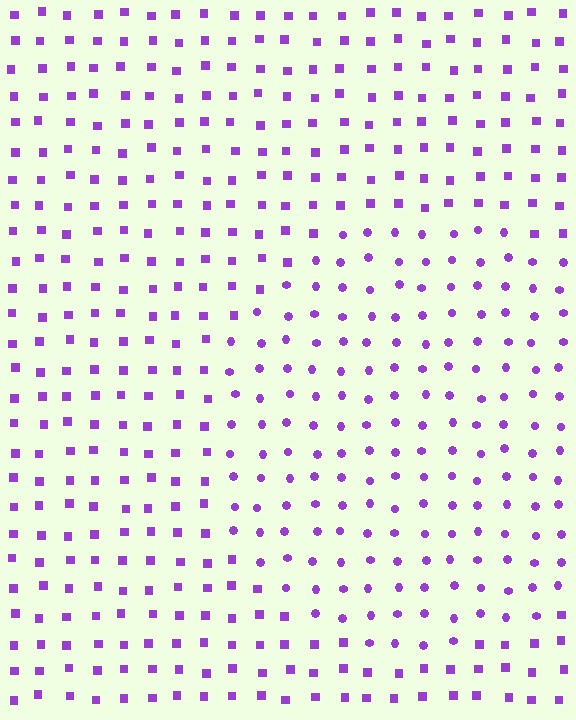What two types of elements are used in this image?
The image uses circles inside the circle region and squares outside it.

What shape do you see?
I see a circle.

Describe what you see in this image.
The image is filled with small purple elements arranged in a uniform grid. A circle-shaped region contains circles, while the surrounding area contains squares. The boundary is defined purely by the change in element shape.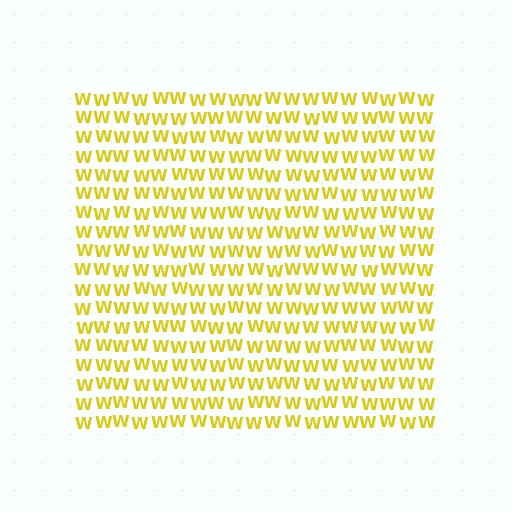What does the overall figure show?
The overall figure shows a square.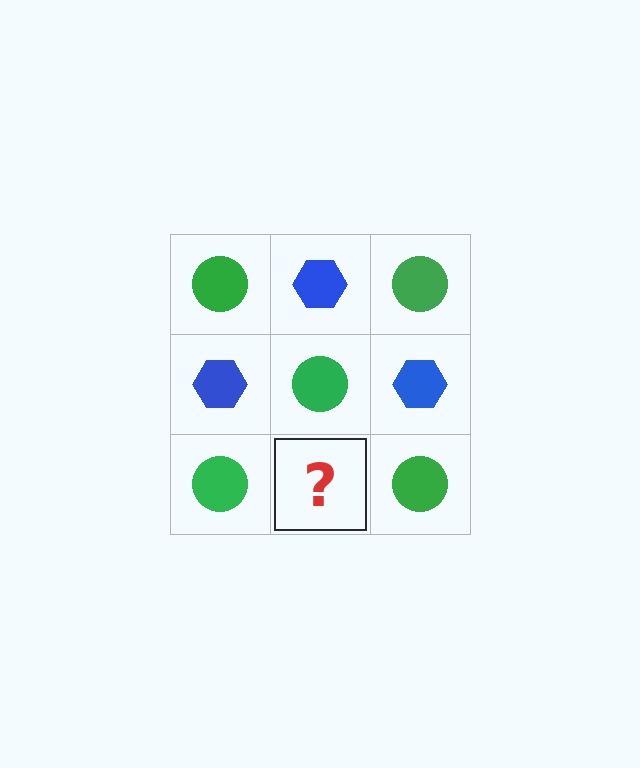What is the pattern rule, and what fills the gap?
The rule is that it alternates green circle and blue hexagon in a checkerboard pattern. The gap should be filled with a blue hexagon.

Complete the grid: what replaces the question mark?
The question mark should be replaced with a blue hexagon.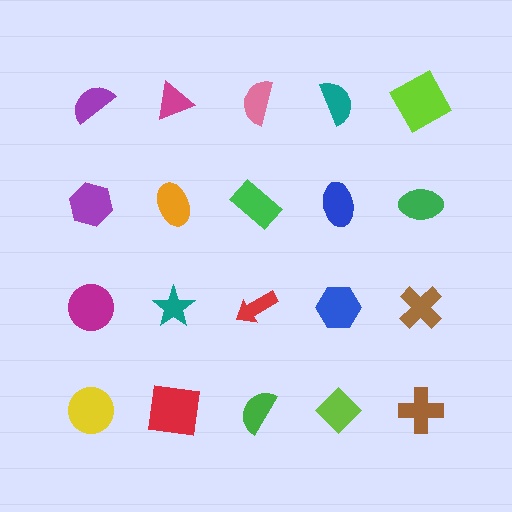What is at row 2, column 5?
A green ellipse.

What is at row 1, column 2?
A magenta triangle.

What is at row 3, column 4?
A blue hexagon.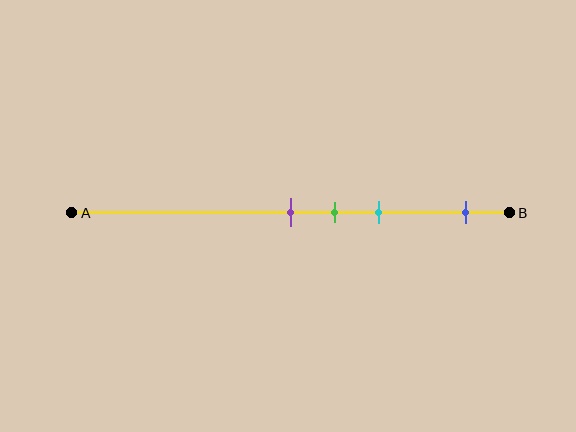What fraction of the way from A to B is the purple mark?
The purple mark is approximately 50% (0.5) of the way from A to B.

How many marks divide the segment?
There are 4 marks dividing the segment.